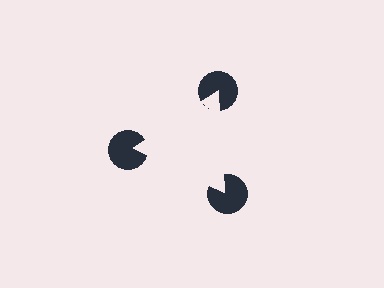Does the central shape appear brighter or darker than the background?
It typically appears slightly brighter than the background, even though no actual brightness change is drawn.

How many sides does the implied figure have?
3 sides.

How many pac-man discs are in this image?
There are 3 — one at each vertex of the illusory triangle.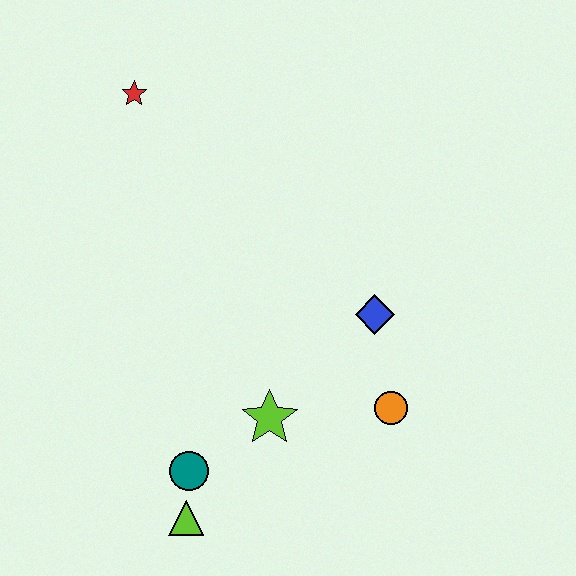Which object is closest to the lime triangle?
The teal circle is closest to the lime triangle.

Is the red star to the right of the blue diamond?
No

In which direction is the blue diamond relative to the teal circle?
The blue diamond is to the right of the teal circle.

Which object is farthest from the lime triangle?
The red star is farthest from the lime triangle.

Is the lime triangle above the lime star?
No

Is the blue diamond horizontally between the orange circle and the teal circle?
Yes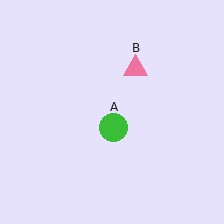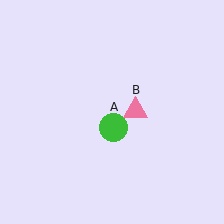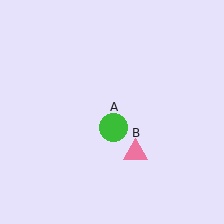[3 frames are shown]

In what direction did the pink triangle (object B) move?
The pink triangle (object B) moved down.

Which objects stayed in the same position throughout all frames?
Green circle (object A) remained stationary.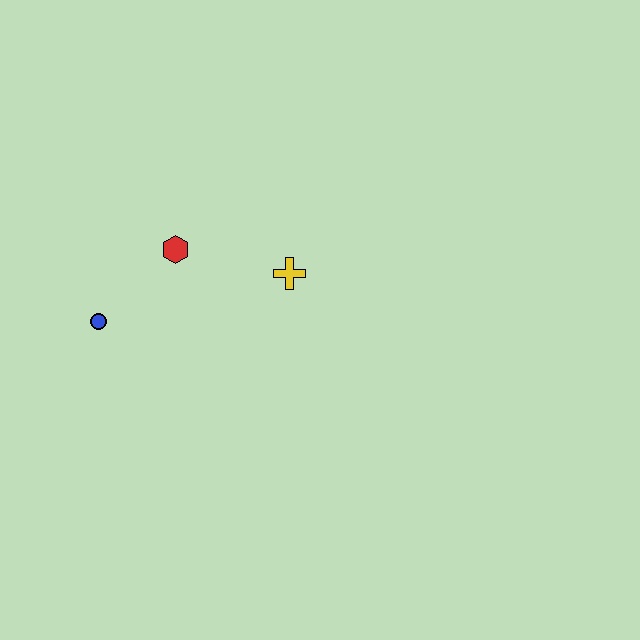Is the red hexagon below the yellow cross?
No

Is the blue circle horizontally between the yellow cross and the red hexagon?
No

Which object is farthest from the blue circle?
The yellow cross is farthest from the blue circle.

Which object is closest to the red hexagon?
The blue circle is closest to the red hexagon.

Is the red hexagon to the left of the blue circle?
No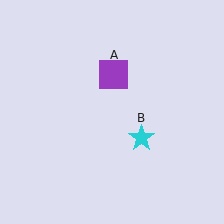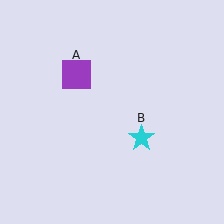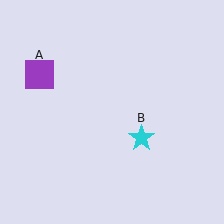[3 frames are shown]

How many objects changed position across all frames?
1 object changed position: purple square (object A).